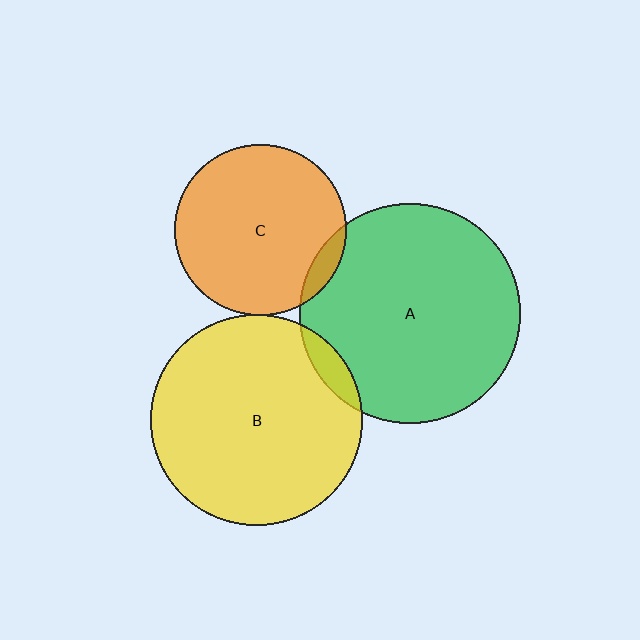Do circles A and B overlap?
Yes.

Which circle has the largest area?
Circle A (green).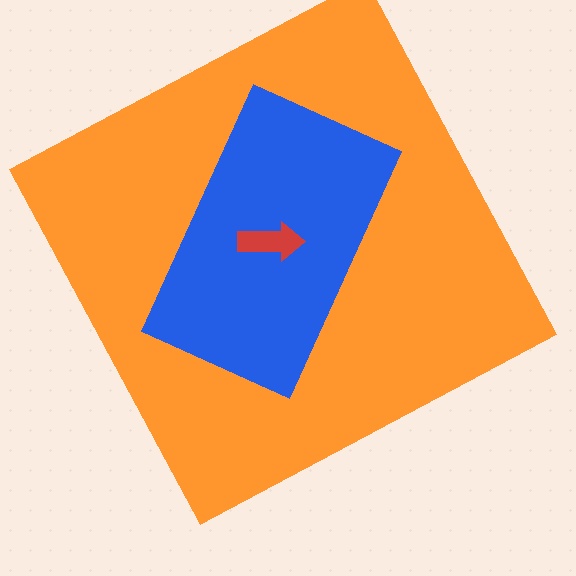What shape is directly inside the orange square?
The blue rectangle.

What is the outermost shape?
The orange square.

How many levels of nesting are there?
3.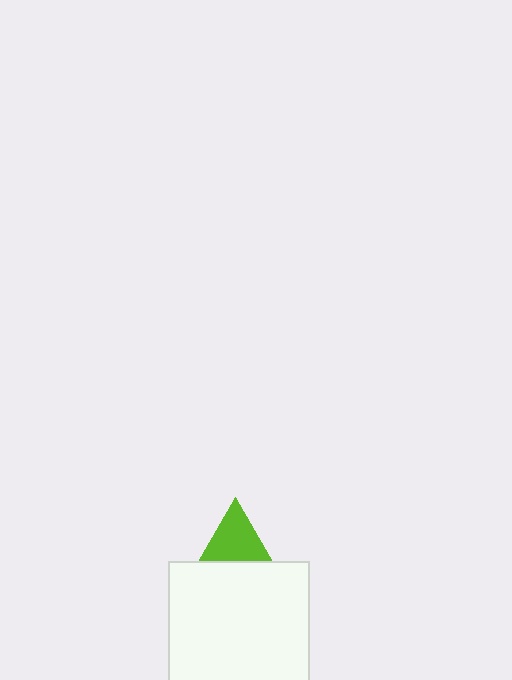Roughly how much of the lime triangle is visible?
About half of it is visible (roughly 56%).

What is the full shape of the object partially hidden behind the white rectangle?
The partially hidden object is a lime triangle.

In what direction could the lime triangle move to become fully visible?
The lime triangle could move up. That would shift it out from behind the white rectangle entirely.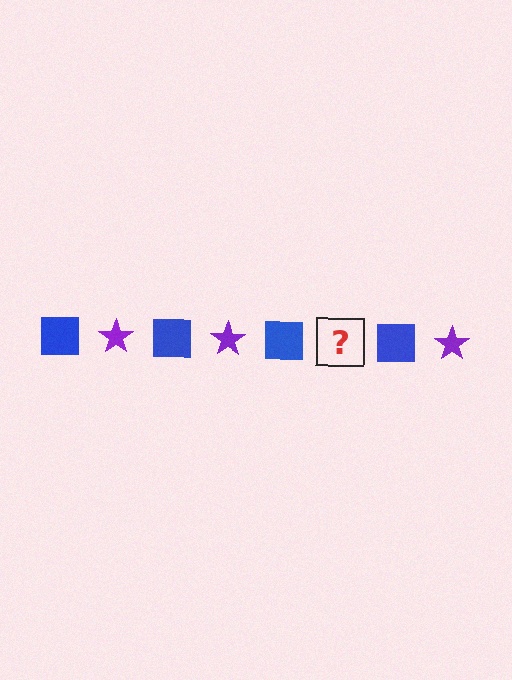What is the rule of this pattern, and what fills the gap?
The rule is that the pattern alternates between blue square and purple star. The gap should be filled with a purple star.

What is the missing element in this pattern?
The missing element is a purple star.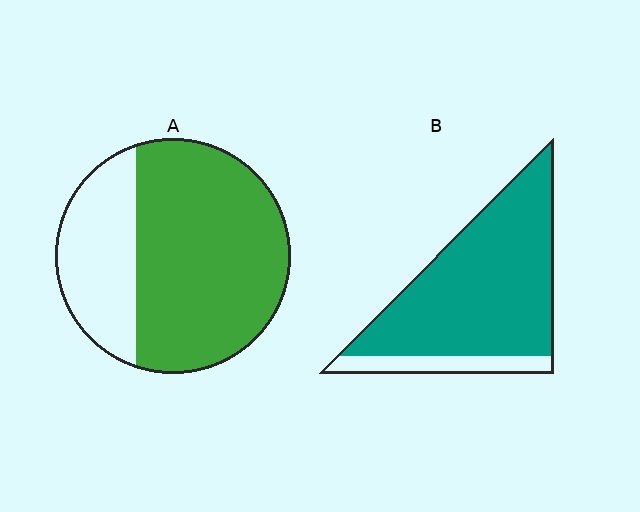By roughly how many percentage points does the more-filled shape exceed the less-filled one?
By roughly 15 percentage points (B over A).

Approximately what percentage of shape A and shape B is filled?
A is approximately 70% and B is approximately 85%.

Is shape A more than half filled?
Yes.